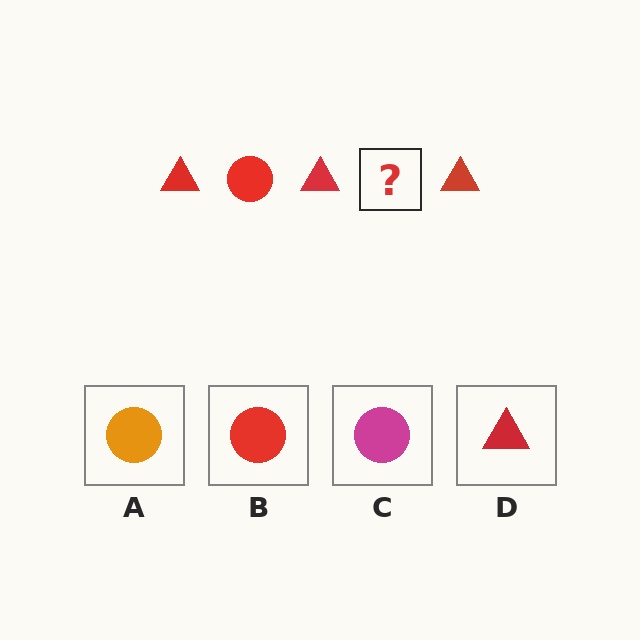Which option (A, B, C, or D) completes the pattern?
B.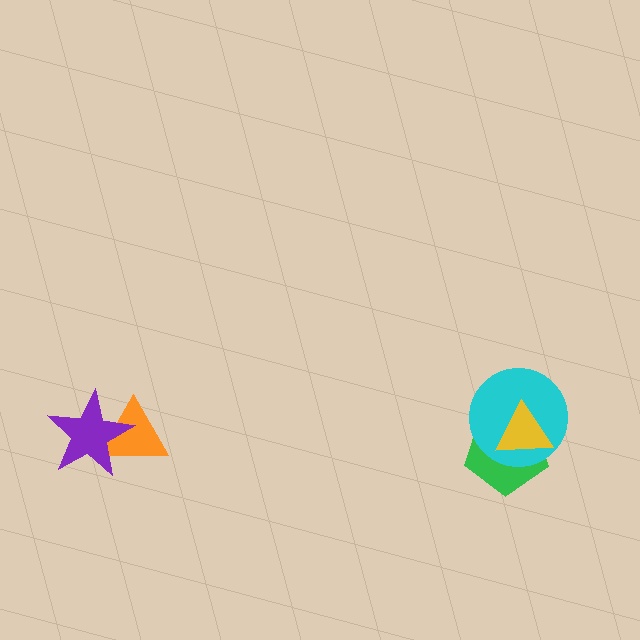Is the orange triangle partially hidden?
Yes, it is partially covered by another shape.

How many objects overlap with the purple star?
1 object overlaps with the purple star.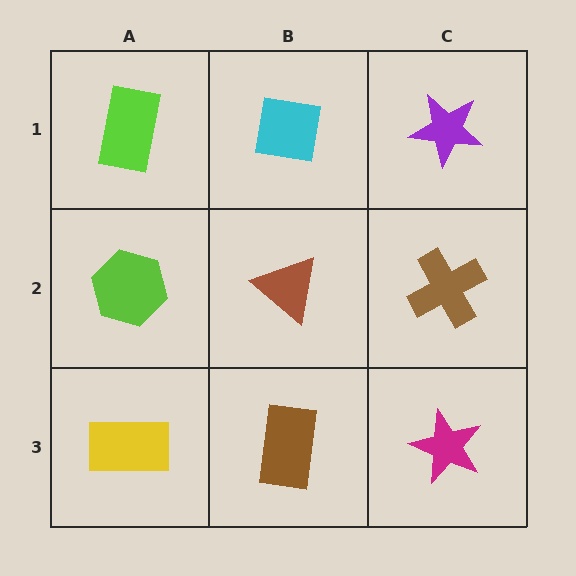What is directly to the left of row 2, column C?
A brown triangle.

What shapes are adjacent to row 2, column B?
A cyan square (row 1, column B), a brown rectangle (row 3, column B), a lime hexagon (row 2, column A), a brown cross (row 2, column C).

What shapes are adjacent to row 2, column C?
A purple star (row 1, column C), a magenta star (row 3, column C), a brown triangle (row 2, column B).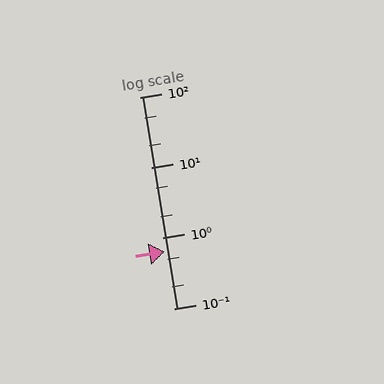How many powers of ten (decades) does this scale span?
The scale spans 3 decades, from 0.1 to 100.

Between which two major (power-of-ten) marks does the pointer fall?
The pointer is between 0.1 and 1.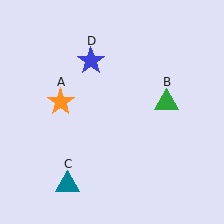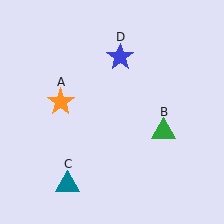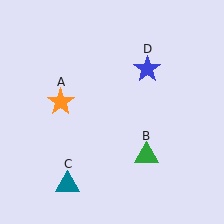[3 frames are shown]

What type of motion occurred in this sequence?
The green triangle (object B), blue star (object D) rotated clockwise around the center of the scene.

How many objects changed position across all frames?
2 objects changed position: green triangle (object B), blue star (object D).